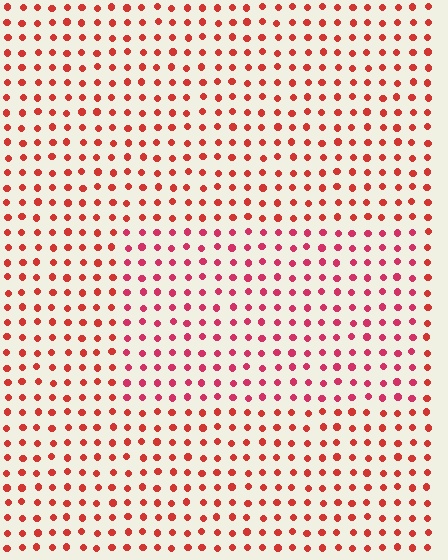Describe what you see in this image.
The image is filled with small red elements in a uniform arrangement. A rectangle-shaped region is visible where the elements are tinted to a slightly different hue, forming a subtle color boundary.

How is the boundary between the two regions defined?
The boundary is defined purely by a slight shift in hue (about 21 degrees). Spacing, size, and orientation are identical on both sides.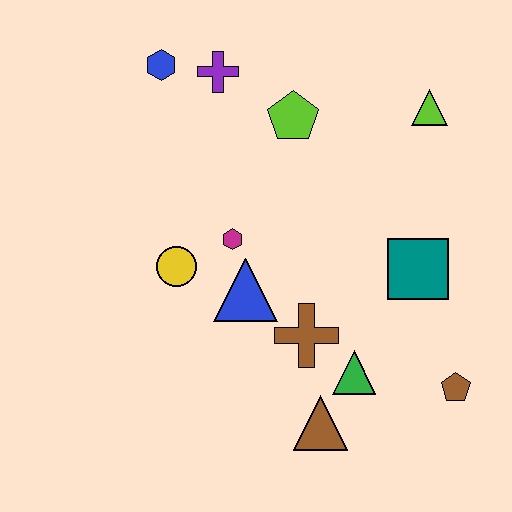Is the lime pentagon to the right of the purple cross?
Yes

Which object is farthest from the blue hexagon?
The brown pentagon is farthest from the blue hexagon.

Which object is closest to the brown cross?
The green triangle is closest to the brown cross.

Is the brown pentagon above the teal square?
No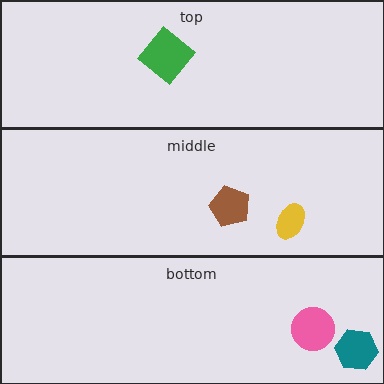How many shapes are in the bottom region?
2.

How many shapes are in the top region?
1.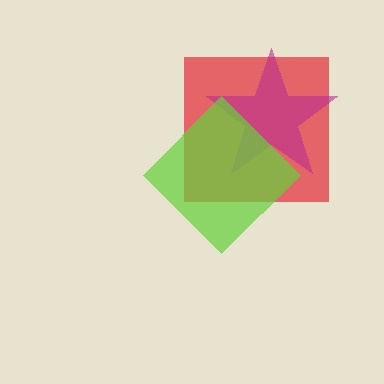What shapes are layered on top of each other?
The layered shapes are: a red square, a magenta star, a lime diamond.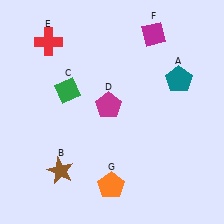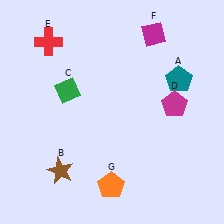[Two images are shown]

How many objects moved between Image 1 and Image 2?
1 object moved between the two images.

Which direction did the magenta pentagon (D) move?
The magenta pentagon (D) moved right.